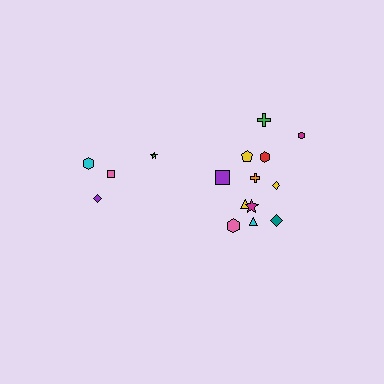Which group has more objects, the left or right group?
The right group.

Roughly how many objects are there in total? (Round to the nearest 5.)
Roughly 15 objects in total.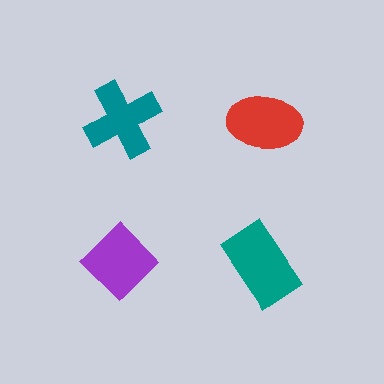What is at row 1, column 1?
A teal cross.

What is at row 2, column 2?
A teal rectangle.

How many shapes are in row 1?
2 shapes.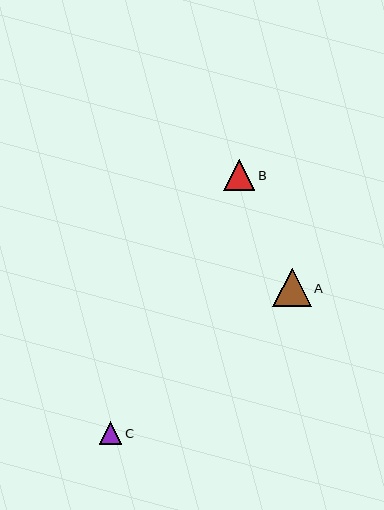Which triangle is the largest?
Triangle A is the largest with a size of approximately 38 pixels.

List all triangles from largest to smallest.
From largest to smallest: A, B, C.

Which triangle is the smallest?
Triangle C is the smallest with a size of approximately 22 pixels.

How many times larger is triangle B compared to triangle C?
Triangle B is approximately 1.4 times the size of triangle C.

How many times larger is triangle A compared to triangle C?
Triangle A is approximately 1.7 times the size of triangle C.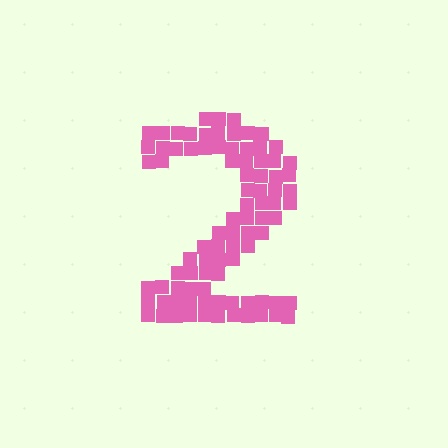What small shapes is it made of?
It is made of small squares.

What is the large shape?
The large shape is the digit 2.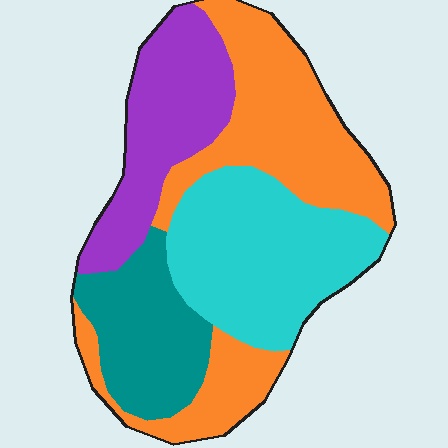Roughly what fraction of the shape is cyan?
Cyan takes up between a sixth and a third of the shape.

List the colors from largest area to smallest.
From largest to smallest: orange, cyan, purple, teal.